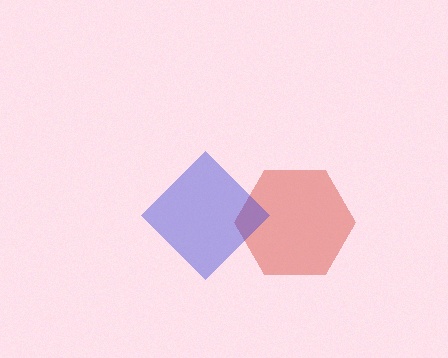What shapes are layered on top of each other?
The layered shapes are: a red hexagon, a blue diamond.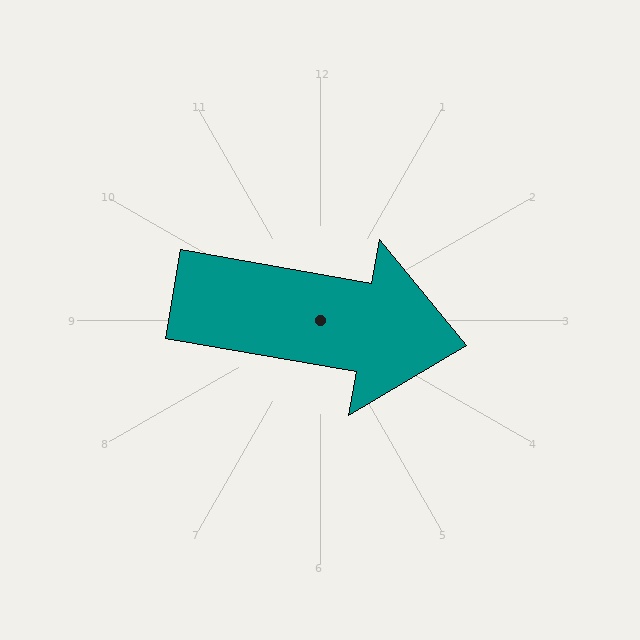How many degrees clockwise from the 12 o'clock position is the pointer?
Approximately 100 degrees.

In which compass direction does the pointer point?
East.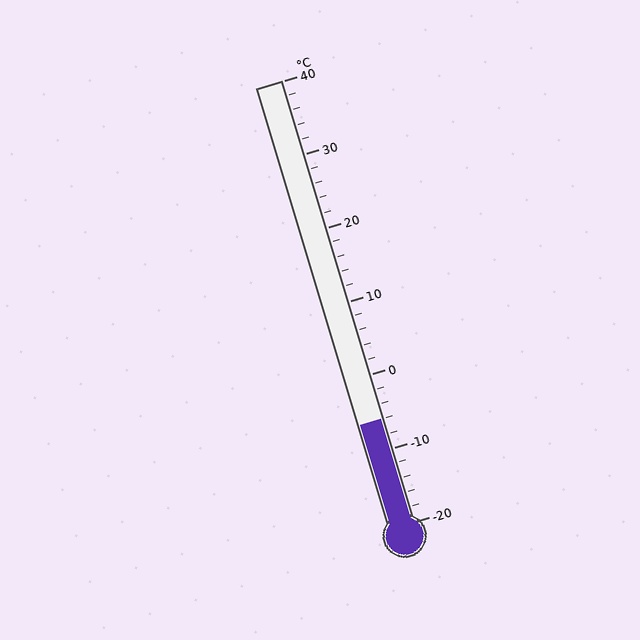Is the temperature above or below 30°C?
The temperature is below 30°C.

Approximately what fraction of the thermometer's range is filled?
The thermometer is filled to approximately 25% of its range.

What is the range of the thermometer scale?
The thermometer scale ranges from -20°C to 40°C.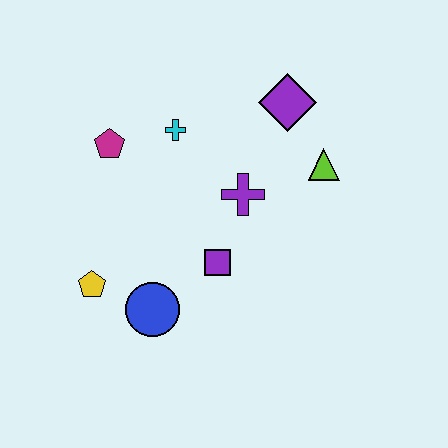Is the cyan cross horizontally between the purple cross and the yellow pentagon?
Yes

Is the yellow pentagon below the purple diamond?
Yes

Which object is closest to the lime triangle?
The purple diamond is closest to the lime triangle.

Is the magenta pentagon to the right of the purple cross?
No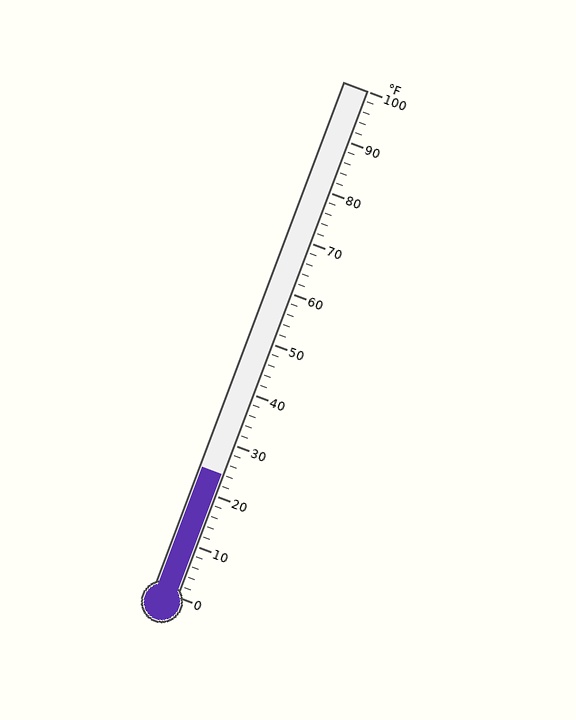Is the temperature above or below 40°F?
The temperature is below 40°F.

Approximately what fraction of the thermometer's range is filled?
The thermometer is filled to approximately 25% of its range.